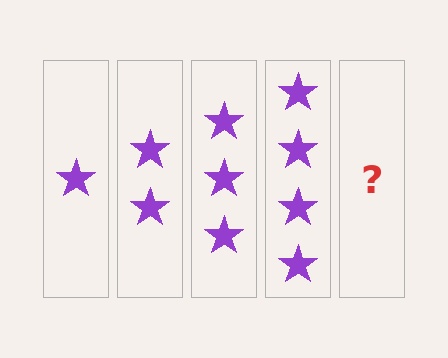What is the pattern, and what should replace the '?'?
The pattern is that each step adds one more star. The '?' should be 5 stars.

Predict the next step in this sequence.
The next step is 5 stars.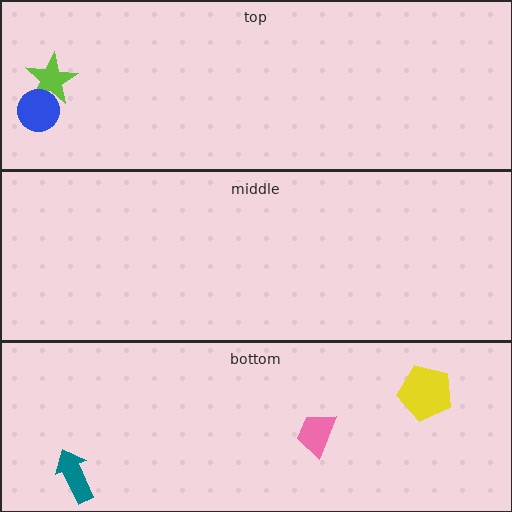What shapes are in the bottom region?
The yellow pentagon, the teal arrow, the pink trapezoid.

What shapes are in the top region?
The lime star, the blue circle.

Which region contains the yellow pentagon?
The bottom region.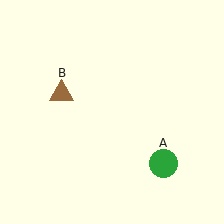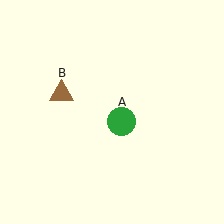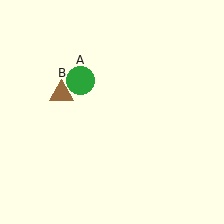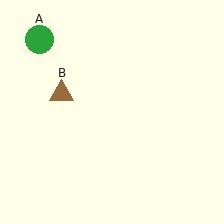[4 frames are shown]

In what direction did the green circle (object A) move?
The green circle (object A) moved up and to the left.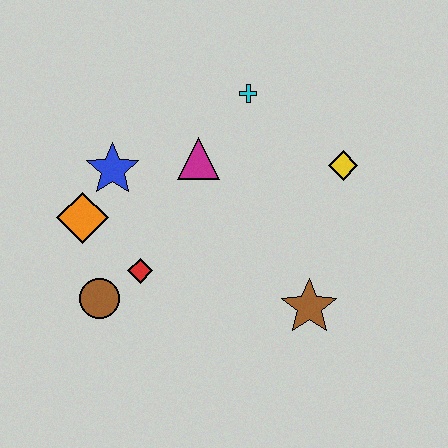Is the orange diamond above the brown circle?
Yes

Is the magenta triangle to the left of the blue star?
No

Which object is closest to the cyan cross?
The magenta triangle is closest to the cyan cross.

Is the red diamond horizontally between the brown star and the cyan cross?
No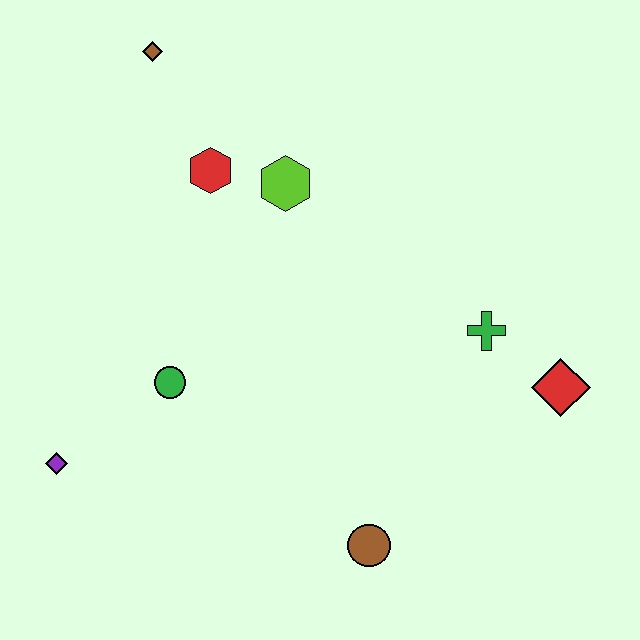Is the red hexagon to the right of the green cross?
No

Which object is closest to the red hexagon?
The lime hexagon is closest to the red hexagon.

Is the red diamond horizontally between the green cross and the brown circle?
No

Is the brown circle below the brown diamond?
Yes